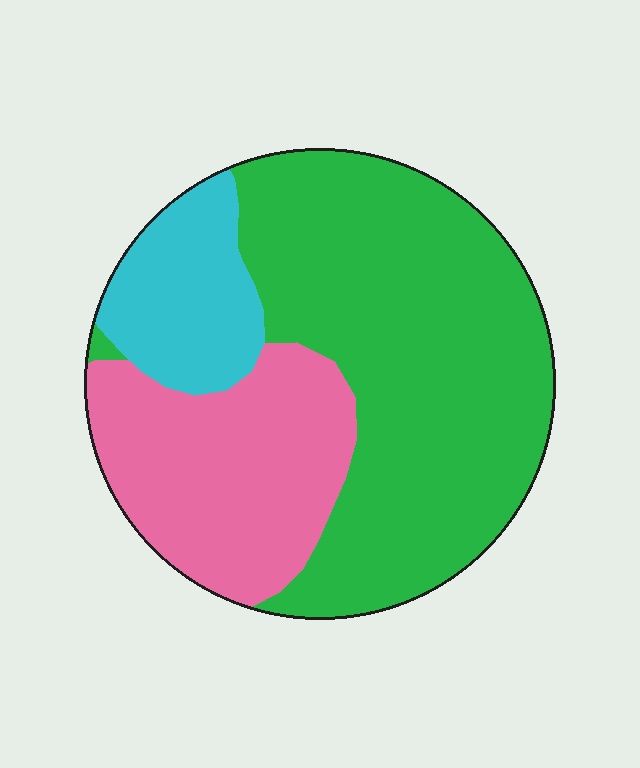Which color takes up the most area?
Green, at roughly 55%.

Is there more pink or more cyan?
Pink.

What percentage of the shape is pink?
Pink covers 28% of the shape.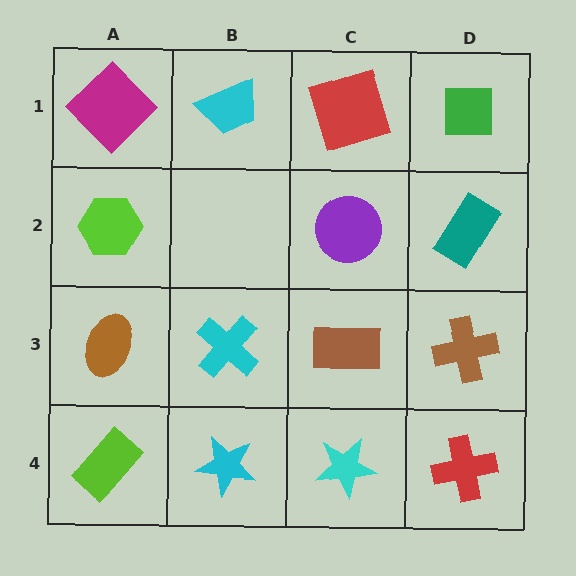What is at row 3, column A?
A brown ellipse.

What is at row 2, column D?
A teal rectangle.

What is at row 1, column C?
A red square.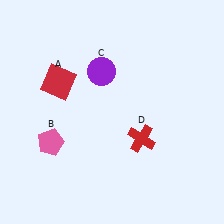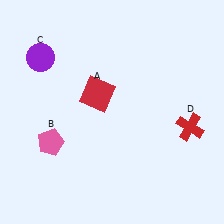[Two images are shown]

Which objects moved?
The objects that moved are: the red square (A), the purple circle (C), the red cross (D).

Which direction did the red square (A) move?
The red square (A) moved right.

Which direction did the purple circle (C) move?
The purple circle (C) moved left.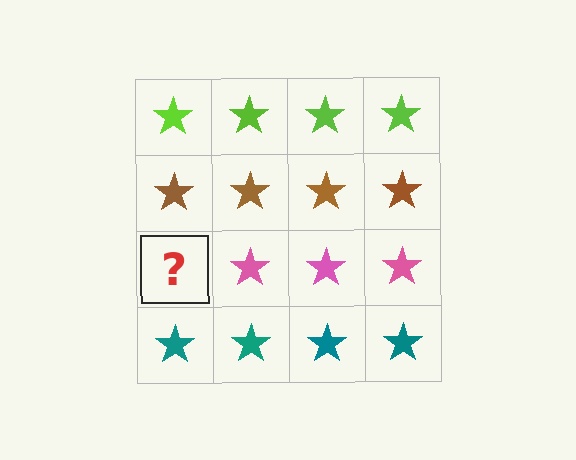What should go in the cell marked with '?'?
The missing cell should contain a pink star.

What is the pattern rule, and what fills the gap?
The rule is that each row has a consistent color. The gap should be filled with a pink star.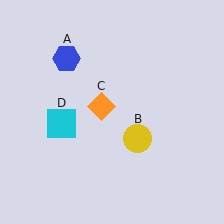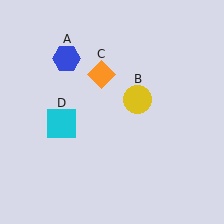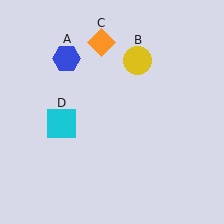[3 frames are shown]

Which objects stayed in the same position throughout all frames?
Blue hexagon (object A) and cyan square (object D) remained stationary.